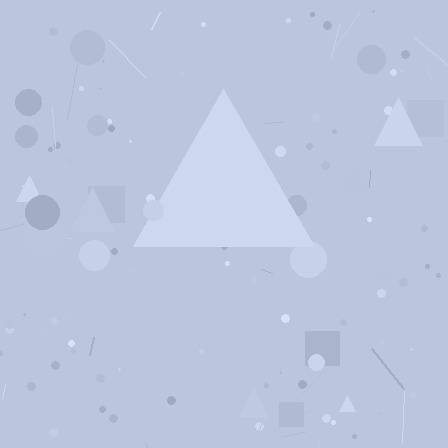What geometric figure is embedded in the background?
A triangle is embedded in the background.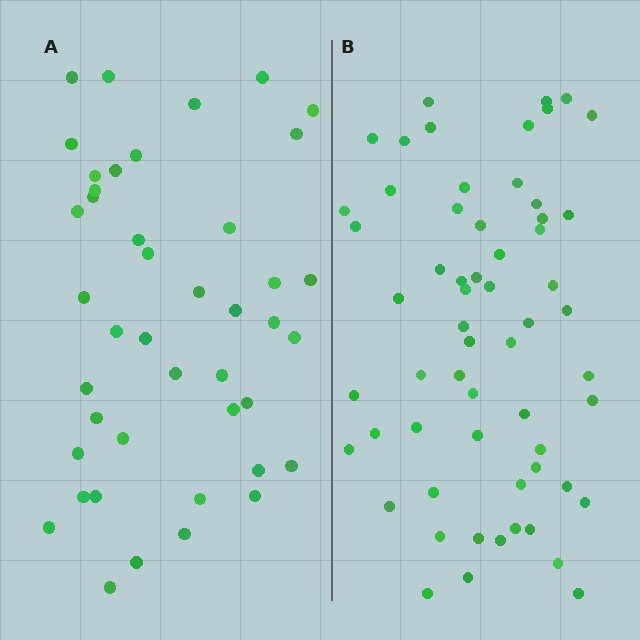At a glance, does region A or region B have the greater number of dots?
Region B (the right region) has more dots.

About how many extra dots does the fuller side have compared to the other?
Region B has approximately 15 more dots than region A.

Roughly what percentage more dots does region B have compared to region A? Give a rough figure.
About 40% more.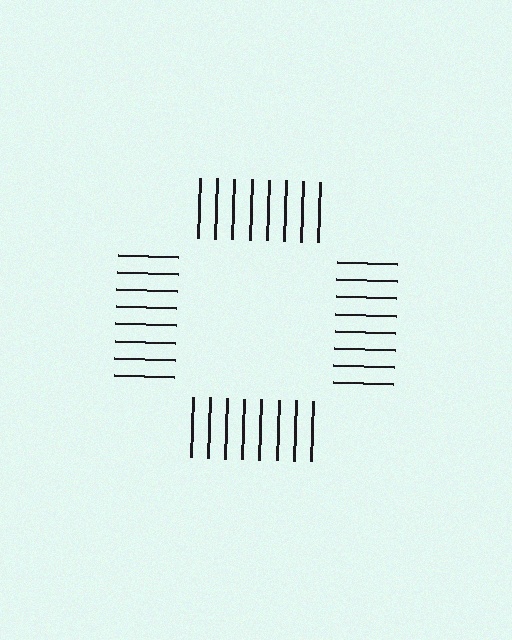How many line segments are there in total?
32 — 8 along each of the 4 edges.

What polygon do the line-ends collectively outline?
An illusory square — the line segments terminate on its edges but no continuous stroke is drawn.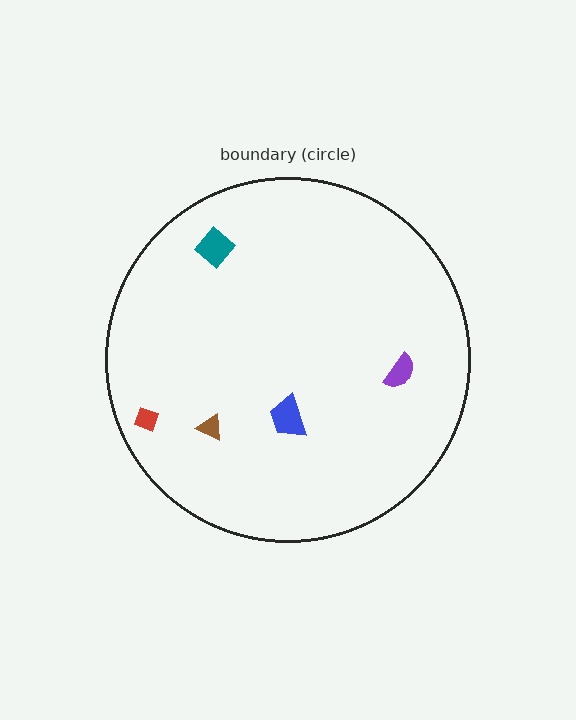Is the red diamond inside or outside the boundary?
Inside.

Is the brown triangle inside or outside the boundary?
Inside.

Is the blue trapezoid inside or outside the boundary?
Inside.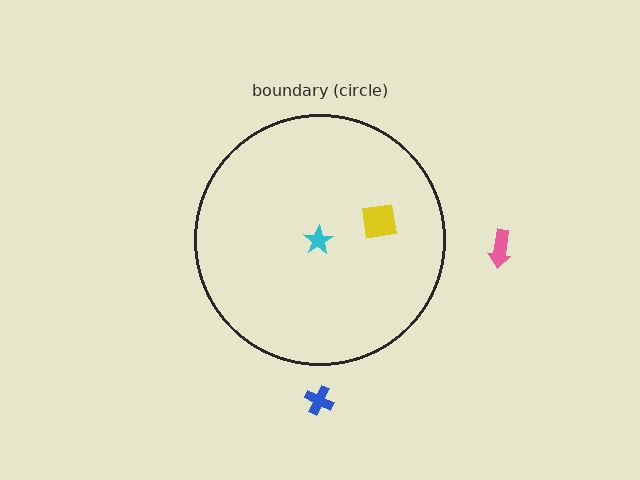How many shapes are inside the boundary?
2 inside, 2 outside.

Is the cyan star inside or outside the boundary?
Inside.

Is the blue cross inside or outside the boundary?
Outside.